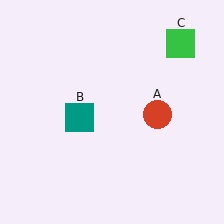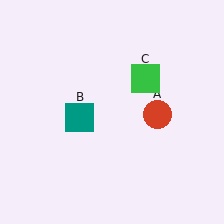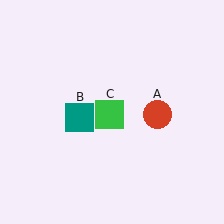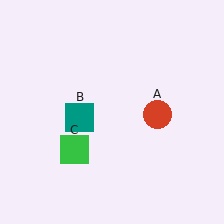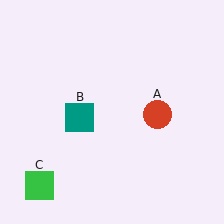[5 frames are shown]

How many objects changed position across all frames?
1 object changed position: green square (object C).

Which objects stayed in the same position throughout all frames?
Red circle (object A) and teal square (object B) remained stationary.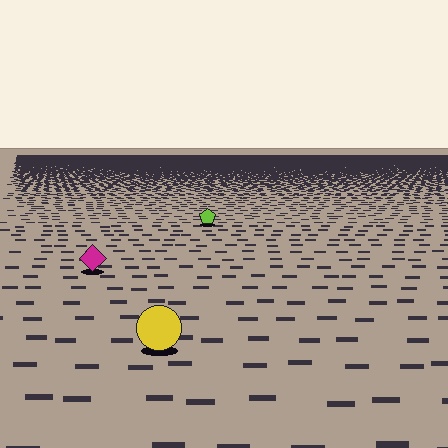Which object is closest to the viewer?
The yellow circle is closest. The texture marks near it are larger and more spread out.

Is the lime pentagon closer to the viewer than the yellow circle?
No. The yellow circle is closer — you can tell from the texture gradient: the ground texture is coarser near it.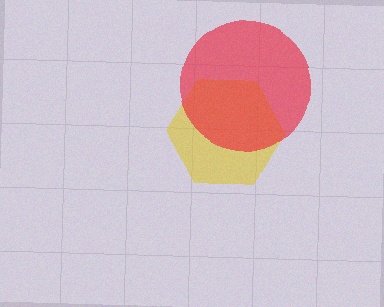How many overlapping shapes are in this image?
There are 2 overlapping shapes in the image.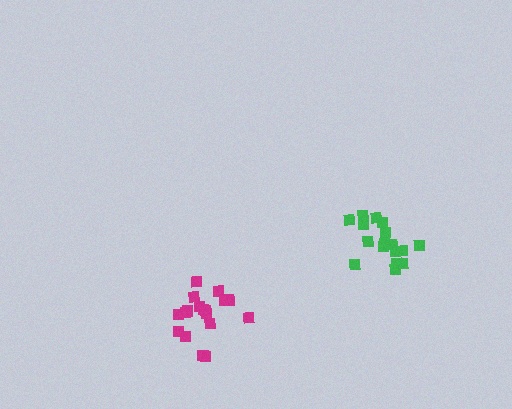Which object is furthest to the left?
The magenta cluster is leftmost.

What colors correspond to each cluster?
The clusters are colored: green, magenta.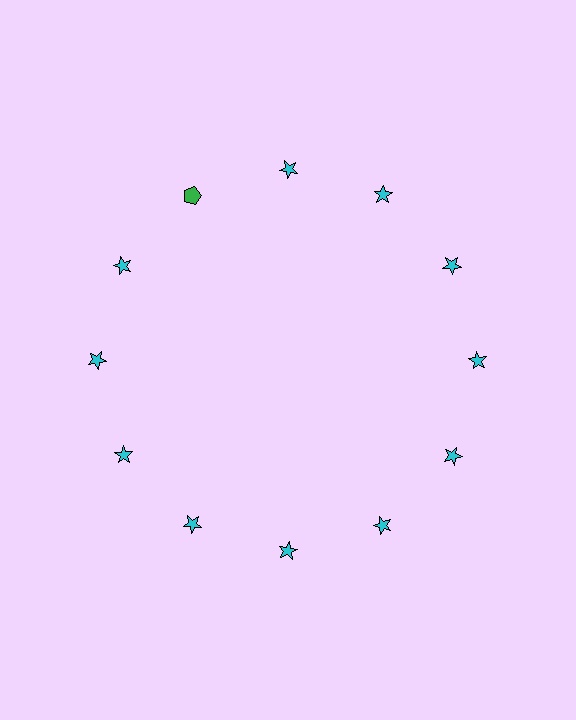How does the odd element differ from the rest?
It differs in both color (green instead of cyan) and shape (pentagon instead of star).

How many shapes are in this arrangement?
There are 12 shapes arranged in a ring pattern.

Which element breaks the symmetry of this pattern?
The green pentagon at roughly the 11 o'clock position breaks the symmetry. All other shapes are cyan stars.